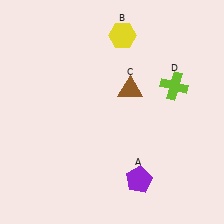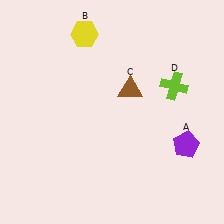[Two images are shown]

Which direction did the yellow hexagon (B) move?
The yellow hexagon (B) moved left.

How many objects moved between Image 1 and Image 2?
2 objects moved between the two images.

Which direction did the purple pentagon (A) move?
The purple pentagon (A) moved right.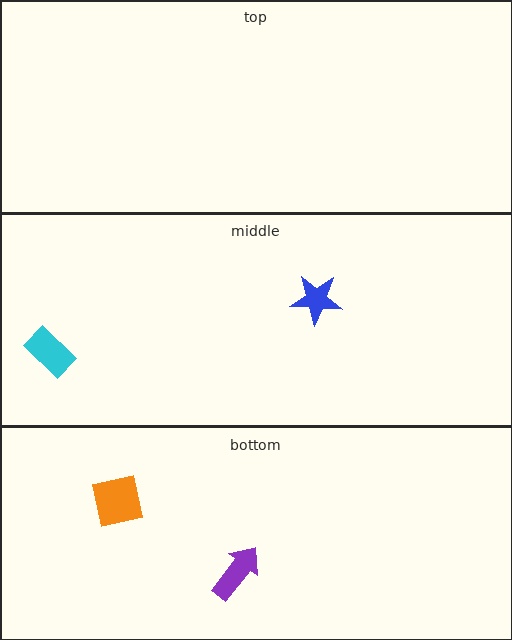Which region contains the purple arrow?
The bottom region.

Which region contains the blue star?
The middle region.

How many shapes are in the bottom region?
2.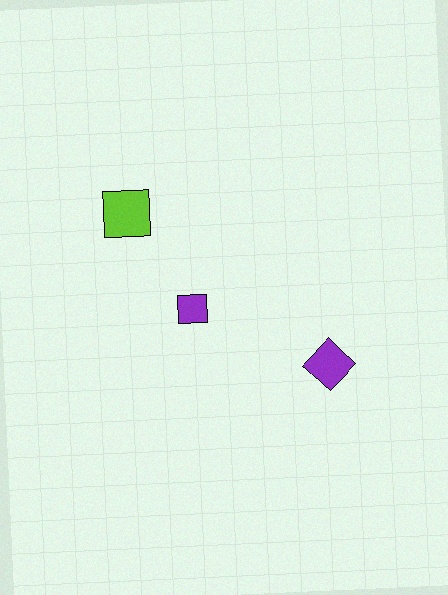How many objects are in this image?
There are 3 objects.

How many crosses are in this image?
There are no crosses.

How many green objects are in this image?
There are no green objects.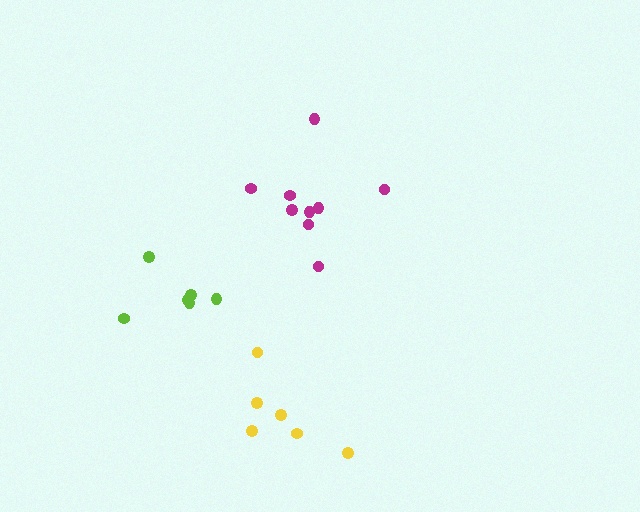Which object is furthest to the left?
The lime cluster is leftmost.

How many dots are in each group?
Group 1: 9 dots, Group 2: 6 dots, Group 3: 6 dots (21 total).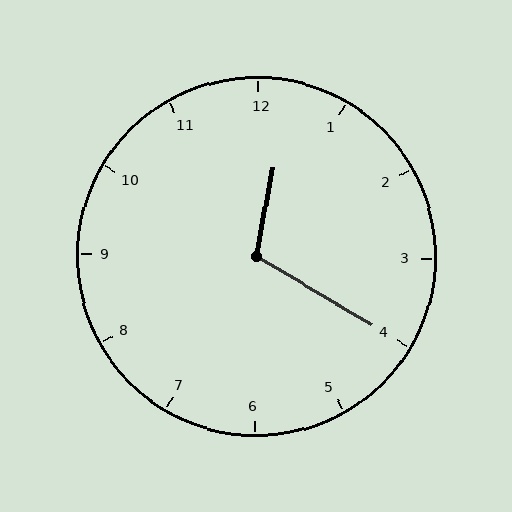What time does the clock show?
12:20.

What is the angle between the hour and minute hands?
Approximately 110 degrees.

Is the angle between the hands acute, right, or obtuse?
It is obtuse.